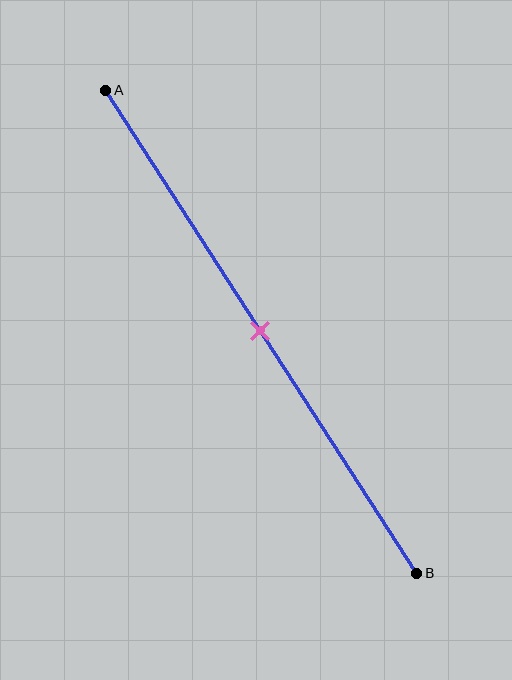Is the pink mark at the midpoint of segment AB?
Yes, the mark is approximately at the midpoint.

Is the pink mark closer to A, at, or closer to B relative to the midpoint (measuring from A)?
The pink mark is approximately at the midpoint of segment AB.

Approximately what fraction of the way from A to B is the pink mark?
The pink mark is approximately 50% of the way from A to B.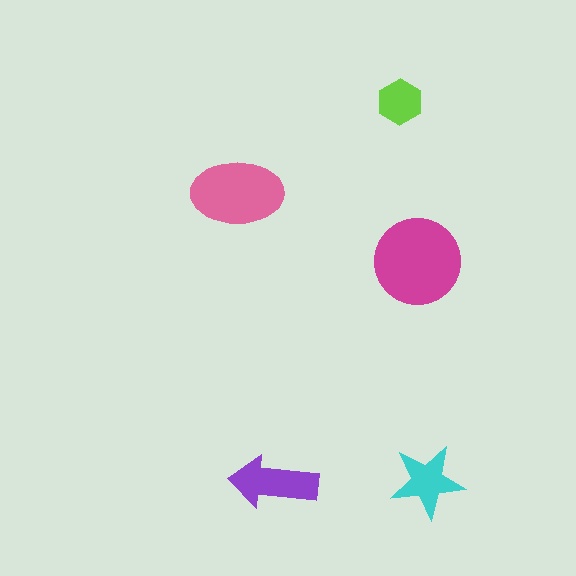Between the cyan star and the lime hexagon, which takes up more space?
The cyan star.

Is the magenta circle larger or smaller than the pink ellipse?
Larger.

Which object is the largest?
The magenta circle.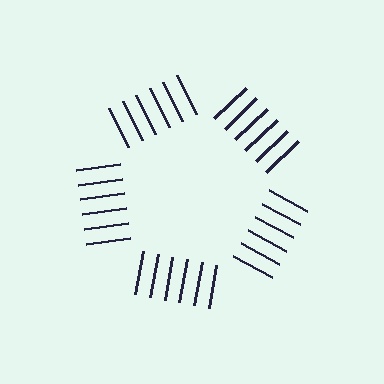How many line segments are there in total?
30 — 6 along each of the 5 edges.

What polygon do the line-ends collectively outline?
An illusory pentagon — the line segments terminate on its edges but no continuous stroke is drawn.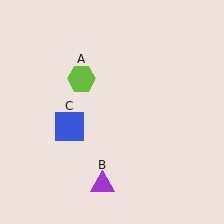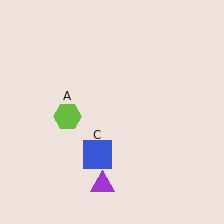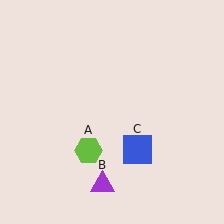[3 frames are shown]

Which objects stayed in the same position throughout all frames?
Purple triangle (object B) remained stationary.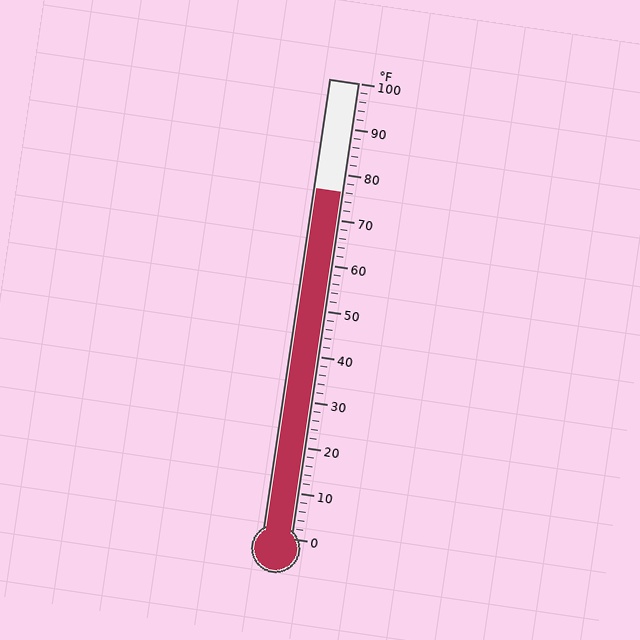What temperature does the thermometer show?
The thermometer shows approximately 76°F.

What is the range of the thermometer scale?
The thermometer scale ranges from 0°F to 100°F.